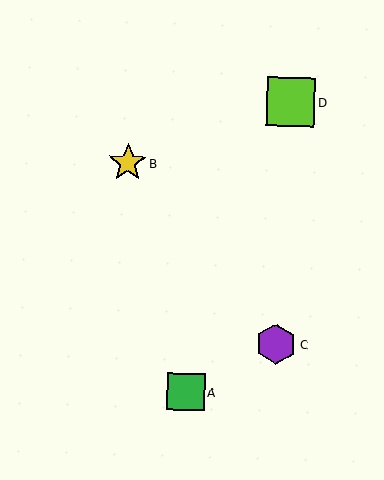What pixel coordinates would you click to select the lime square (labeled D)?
Click at (291, 102) to select the lime square D.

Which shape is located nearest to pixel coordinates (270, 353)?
The purple hexagon (labeled C) at (276, 344) is nearest to that location.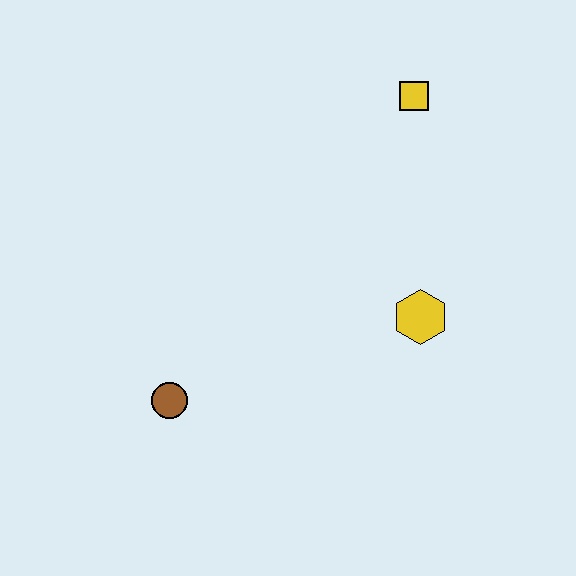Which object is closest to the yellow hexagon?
The yellow square is closest to the yellow hexagon.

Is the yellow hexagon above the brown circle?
Yes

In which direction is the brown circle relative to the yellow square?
The brown circle is below the yellow square.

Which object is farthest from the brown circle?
The yellow square is farthest from the brown circle.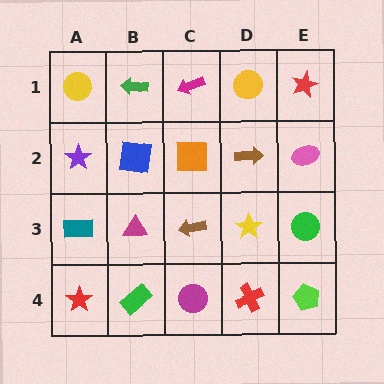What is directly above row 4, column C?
A brown arrow.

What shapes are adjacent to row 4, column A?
A teal rectangle (row 3, column A), a green rectangle (row 4, column B).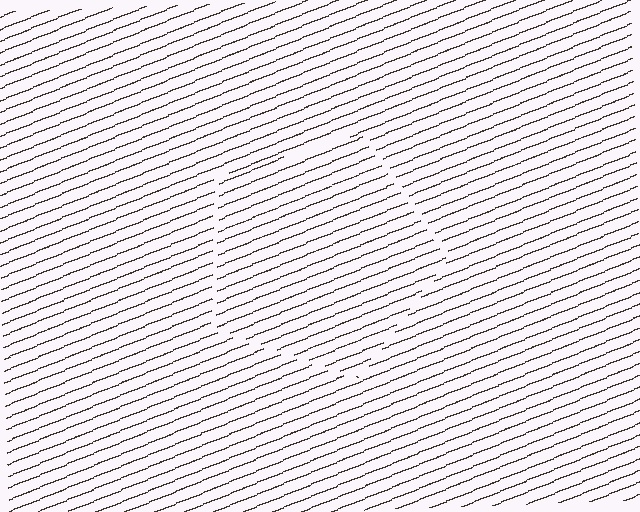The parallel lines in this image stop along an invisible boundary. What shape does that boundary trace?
An illusory pentagon. The interior of the shape contains the same grating, shifted by half a period — the contour is defined by the phase discontinuity where line-ends from the inner and outer gratings abut.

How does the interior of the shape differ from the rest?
The interior of the shape contains the same grating, shifted by half a period — the contour is defined by the phase discontinuity where line-ends from the inner and outer gratings abut.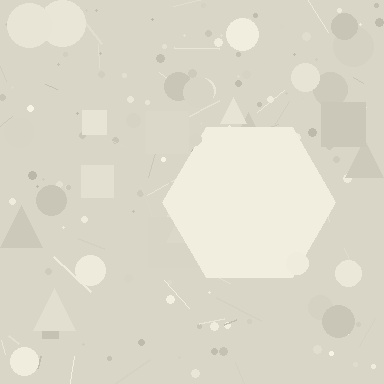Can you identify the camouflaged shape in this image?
The camouflaged shape is a hexagon.